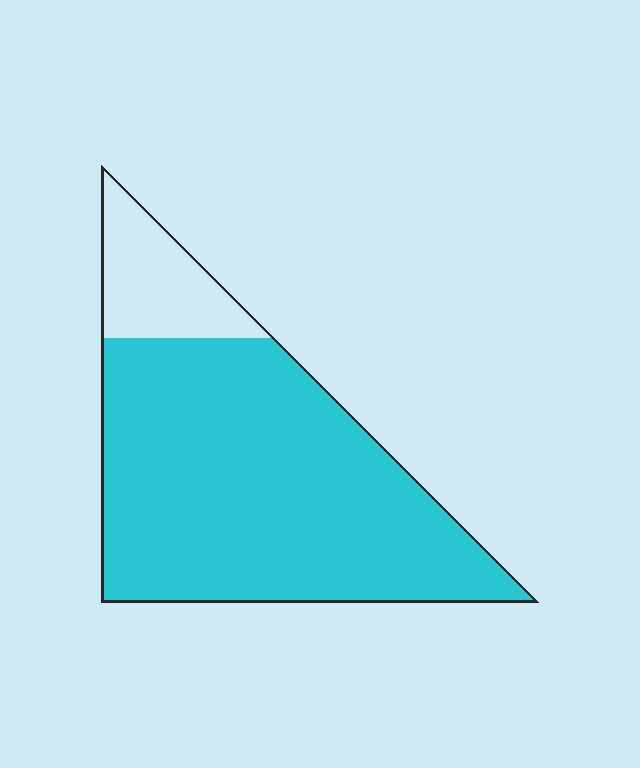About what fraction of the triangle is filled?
About five sixths (5/6).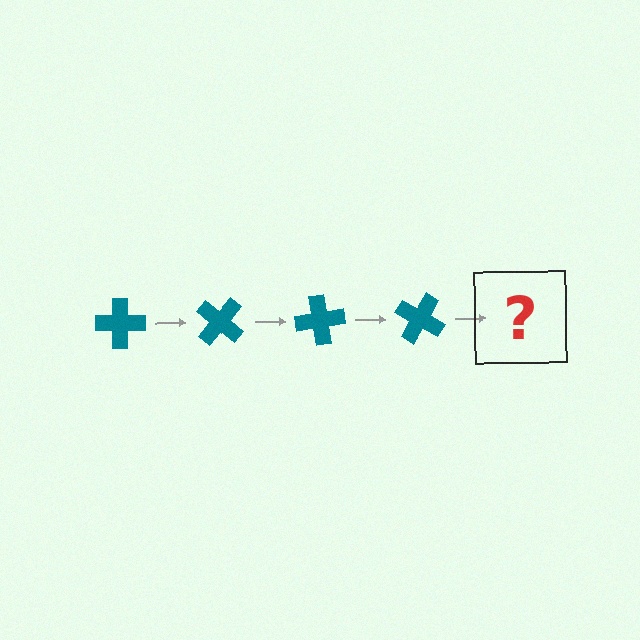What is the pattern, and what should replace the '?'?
The pattern is that the cross rotates 40 degrees each step. The '?' should be a teal cross rotated 160 degrees.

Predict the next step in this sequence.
The next step is a teal cross rotated 160 degrees.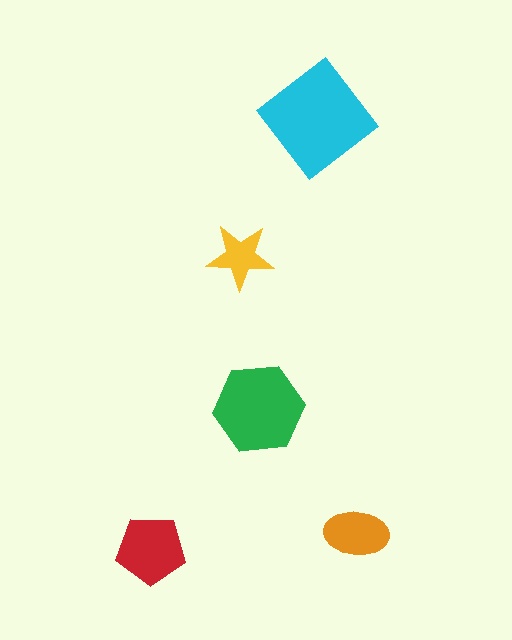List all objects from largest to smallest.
The cyan diamond, the green hexagon, the red pentagon, the orange ellipse, the yellow star.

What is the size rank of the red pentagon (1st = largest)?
3rd.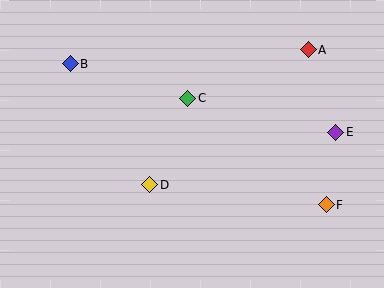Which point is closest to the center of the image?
Point C at (188, 98) is closest to the center.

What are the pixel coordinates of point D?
Point D is at (150, 185).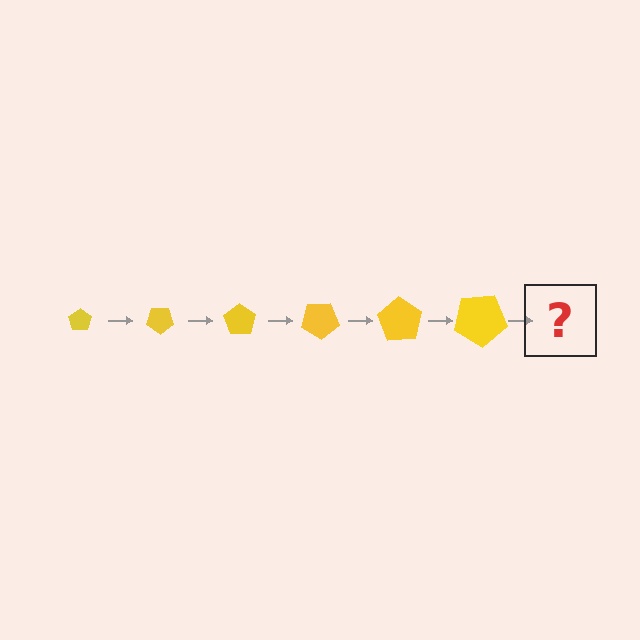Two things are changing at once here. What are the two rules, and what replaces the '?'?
The two rules are that the pentagon grows larger each step and it rotates 35 degrees each step. The '?' should be a pentagon, larger than the previous one and rotated 210 degrees from the start.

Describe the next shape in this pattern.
It should be a pentagon, larger than the previous one and rotated 210 degrees from the start.